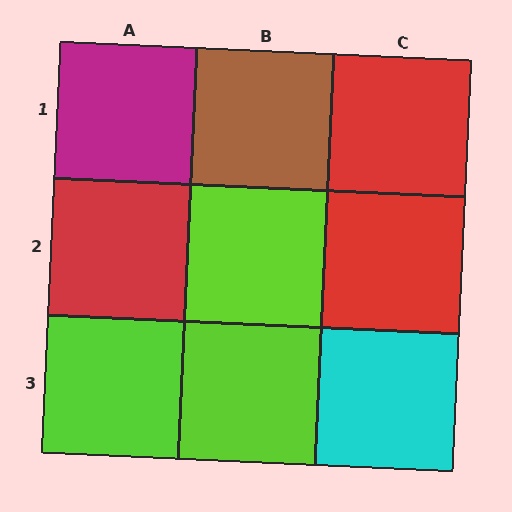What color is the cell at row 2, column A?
Red.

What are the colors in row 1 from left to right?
Magenta, brown, red.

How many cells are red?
3 cells are red.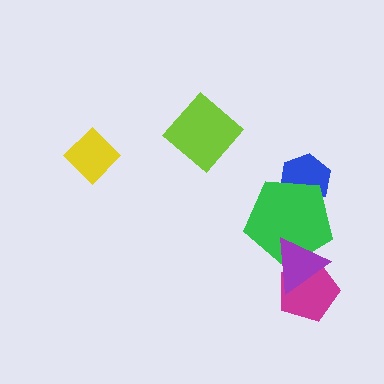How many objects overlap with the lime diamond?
0 objects overlap with the lime diamond.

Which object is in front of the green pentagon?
The purple triangle is in front of the green pentagon.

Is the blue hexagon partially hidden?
Yes, it is partially covered by another shape.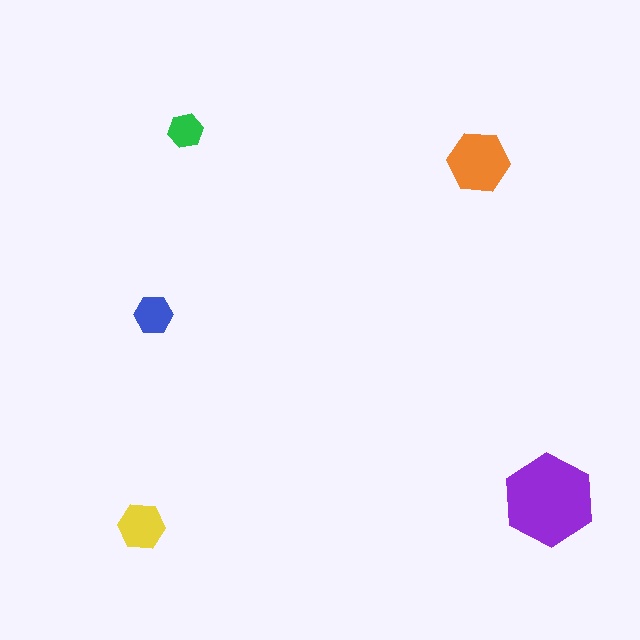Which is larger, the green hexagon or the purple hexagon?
The purple one.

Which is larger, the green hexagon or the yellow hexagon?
The yellow one.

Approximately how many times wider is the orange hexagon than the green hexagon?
About 2 times wider.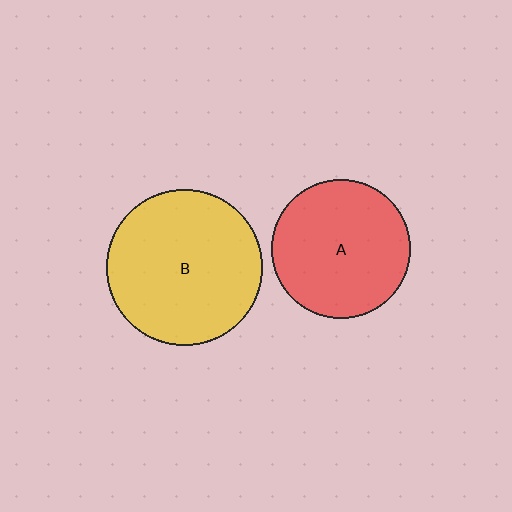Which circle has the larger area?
Circle B (yellow).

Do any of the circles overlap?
No, none of the circles overlap.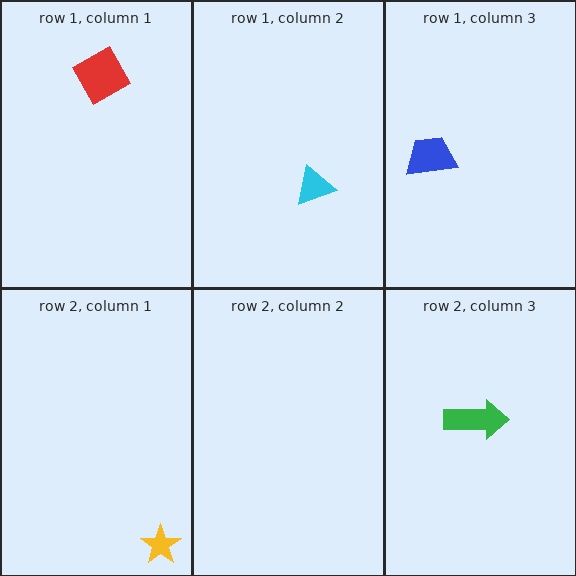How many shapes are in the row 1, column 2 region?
1.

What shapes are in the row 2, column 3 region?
The green arrow.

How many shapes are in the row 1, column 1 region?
1.